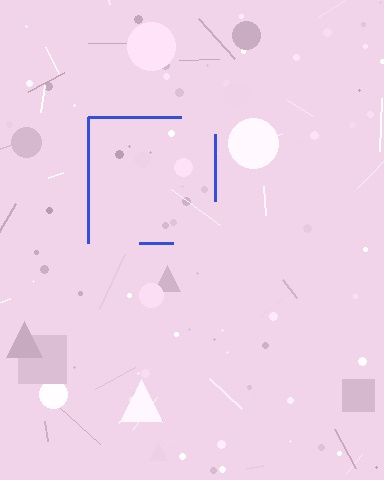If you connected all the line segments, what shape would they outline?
They would outline a square.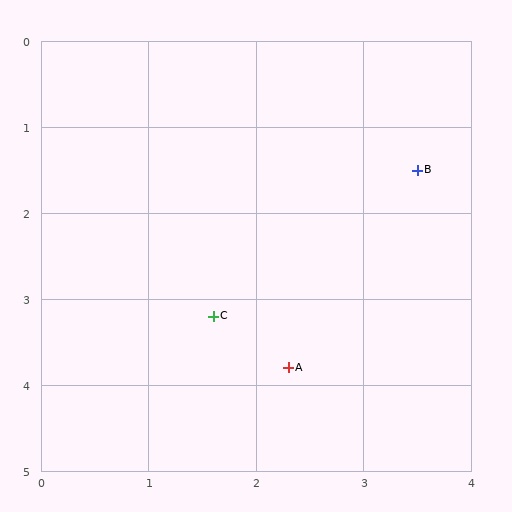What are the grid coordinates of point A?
Point A is at approximately (2.3, 3.8).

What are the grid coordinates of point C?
Point C is at approximately (1.6, 3.2).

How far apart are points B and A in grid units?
Points B and A are about 2.6 grid units apart.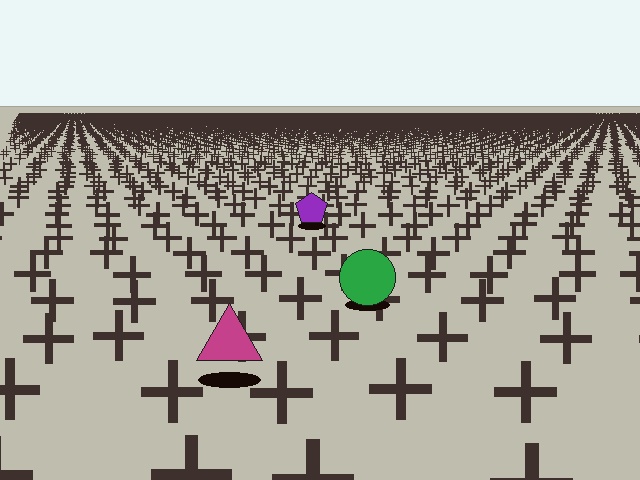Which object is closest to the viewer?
The magenta triangle is closest. The texture marks near it are larger and more spread out.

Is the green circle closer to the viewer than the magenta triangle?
No. The magenta triangle is closer — you can tell from the texture gradient: the ground texture is coarser near it.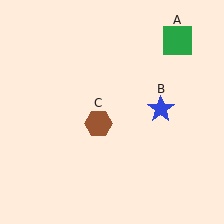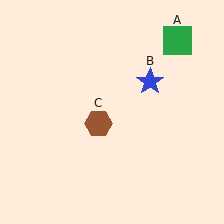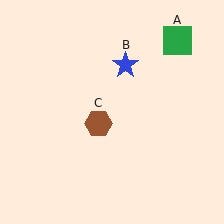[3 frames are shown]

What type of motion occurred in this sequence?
The blue star (object B) rotated counterclockwise around the center of the scene.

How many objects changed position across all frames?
1 object changed position: blue star (object B).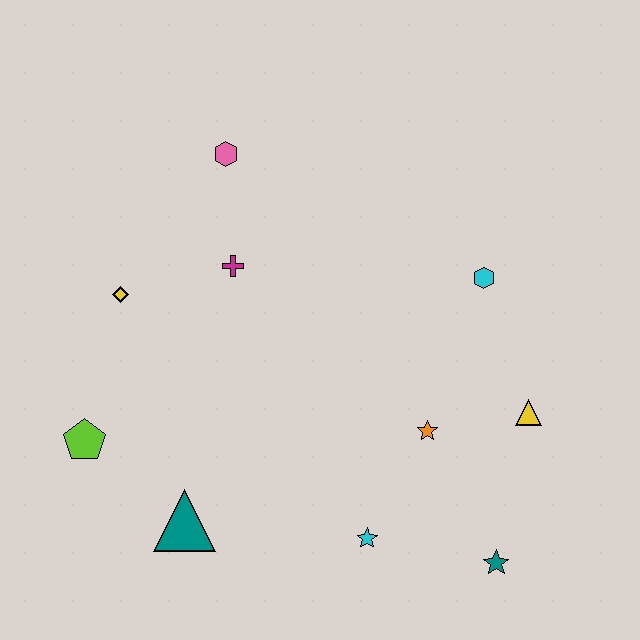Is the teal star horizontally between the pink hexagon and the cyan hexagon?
No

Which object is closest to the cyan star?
The orange star is closest to the cyan star.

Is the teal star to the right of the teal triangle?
Yes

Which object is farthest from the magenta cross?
The teal star is farthest from the magenta cross.